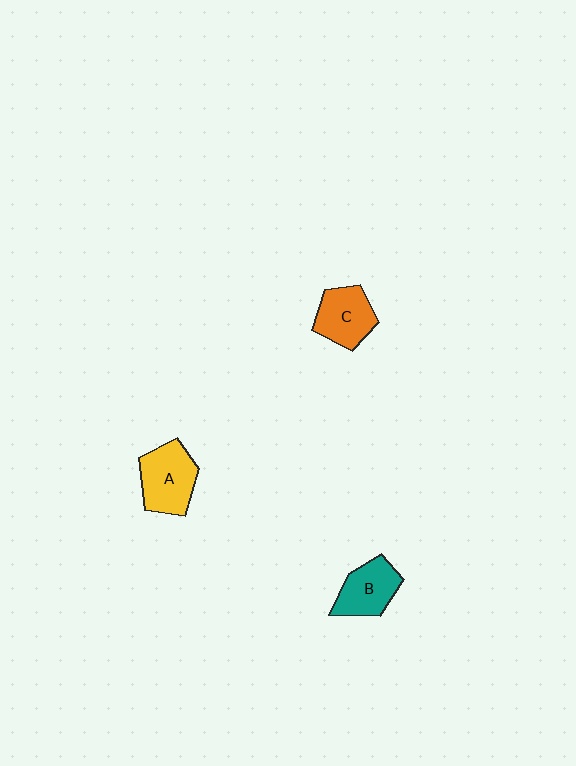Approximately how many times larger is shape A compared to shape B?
Approximately 1.2 times.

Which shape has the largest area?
Shape A (yellow).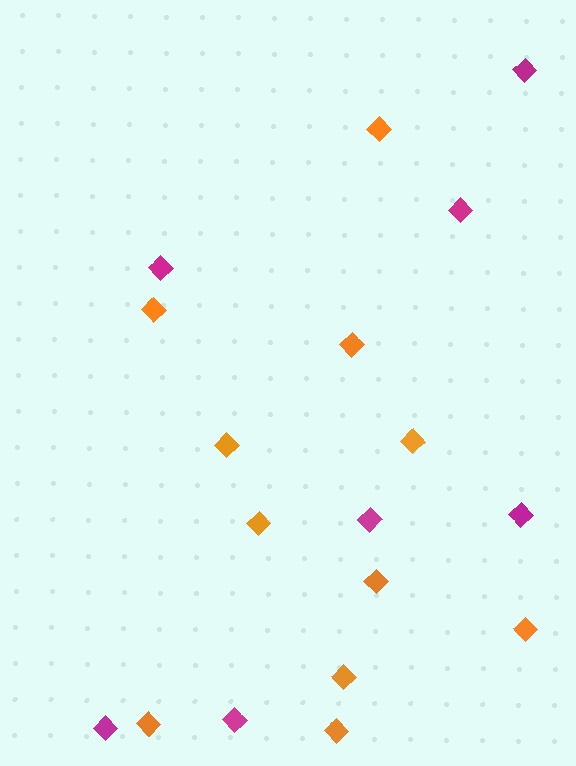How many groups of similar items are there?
There are 2 groups: one group of magenta diamonds (7) and one group of orange diamonds (11).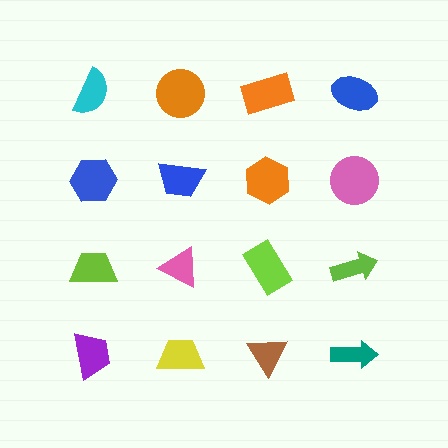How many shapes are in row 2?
4 shapes.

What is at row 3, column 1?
A lime trapezoid.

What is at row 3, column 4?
A lime arrow.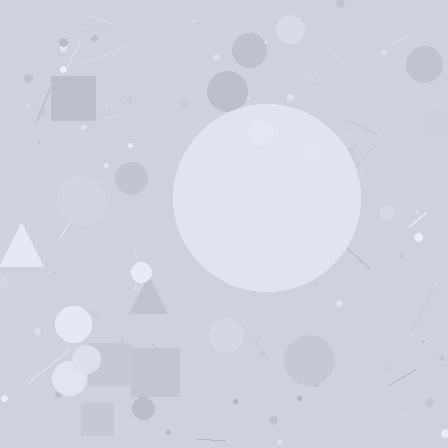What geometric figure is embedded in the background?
A circle is embedded in the background.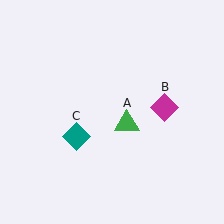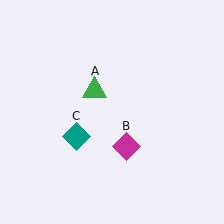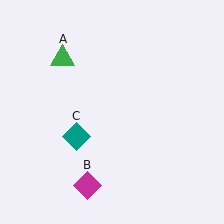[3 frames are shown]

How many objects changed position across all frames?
2 objects changed position: green triangle (object A), magenta diamond (object B).